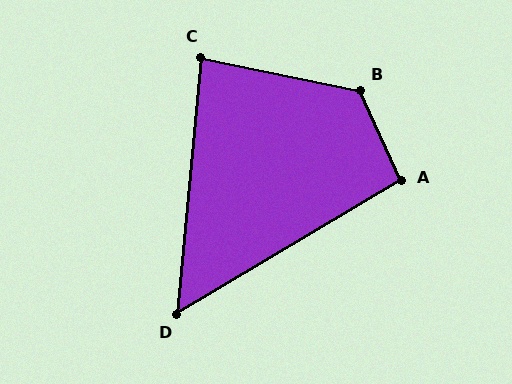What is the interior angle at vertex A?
Approximately 97 degrees (obtuse).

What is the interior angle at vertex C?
Approximately 83 degrees (acute).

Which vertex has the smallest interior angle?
D, at approximately 54 degrees.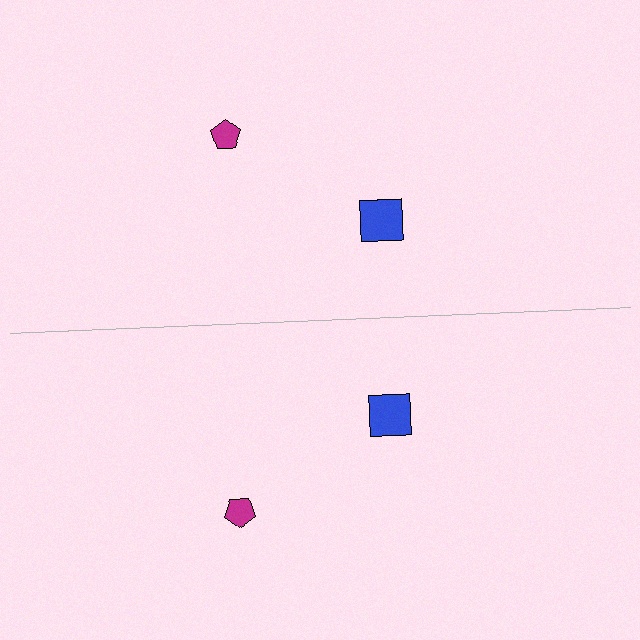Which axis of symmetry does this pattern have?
The pattern has a horizontal axis of symmetry running through the center of the image.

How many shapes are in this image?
There are 4 shapes in this image.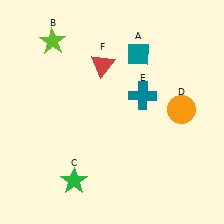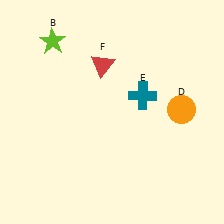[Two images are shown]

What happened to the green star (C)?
The green star (C) was removed in Image 2. It was in the bottom-left area of Image 1.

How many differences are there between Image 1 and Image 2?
There are 2 differences between the two images.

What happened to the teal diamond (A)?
The teal diamond (A) was removed in Image 2. It was in the top-right area of Image 1.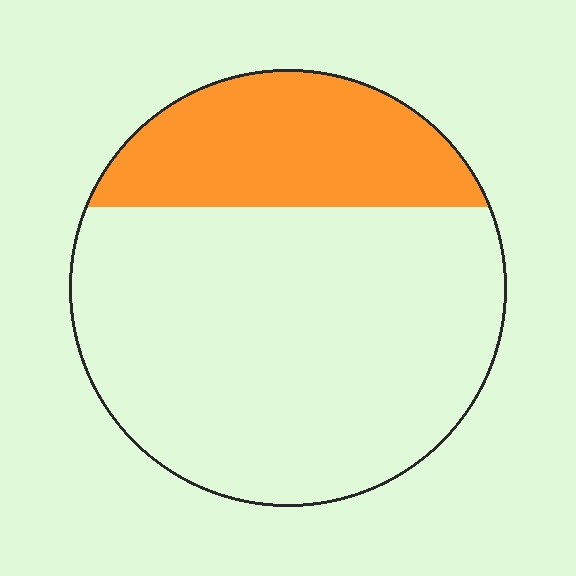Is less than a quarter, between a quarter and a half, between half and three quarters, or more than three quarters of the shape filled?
Between a quarter and a half.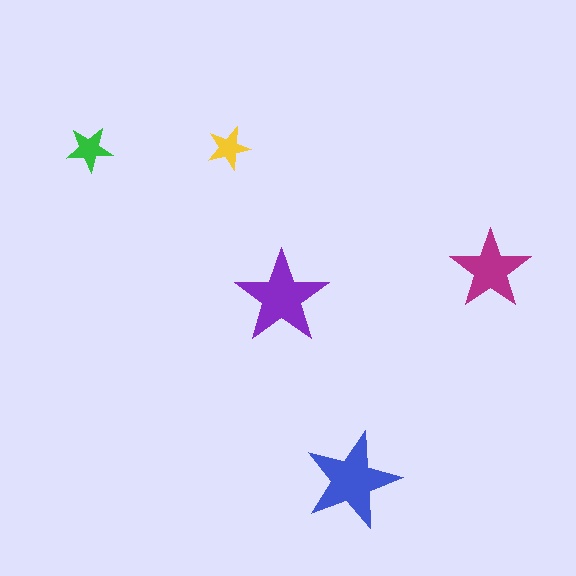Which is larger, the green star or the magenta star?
The magenta one.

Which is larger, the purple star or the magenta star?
The purple one.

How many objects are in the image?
There are 5 objects in the image.